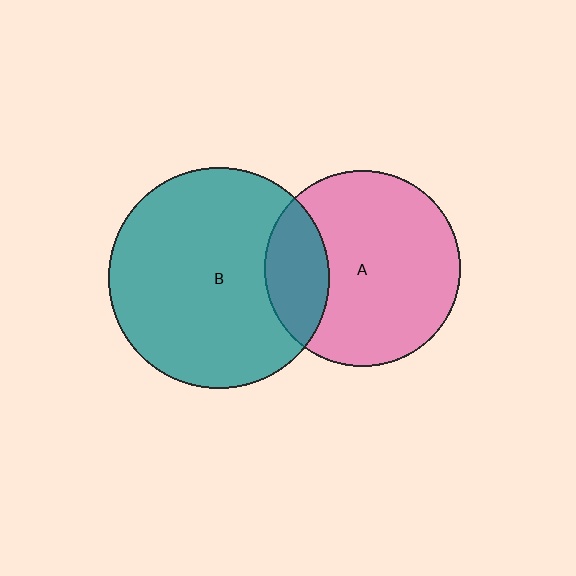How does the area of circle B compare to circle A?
Approximately 1.3 times.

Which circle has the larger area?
Circle B (teal).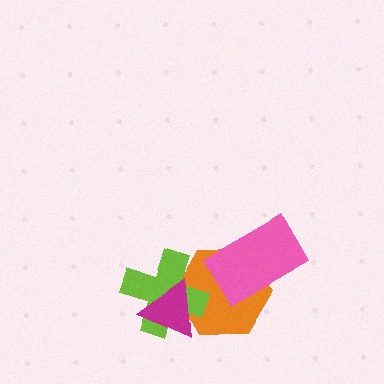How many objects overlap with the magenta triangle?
2 objects overlap with the magenta triangle.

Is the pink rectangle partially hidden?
No, no other shape covers it.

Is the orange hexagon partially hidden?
Yes, it is partially covered by another shape.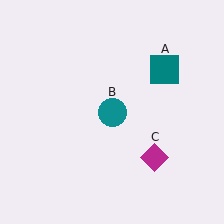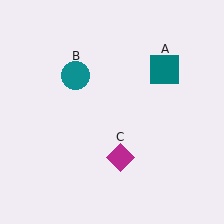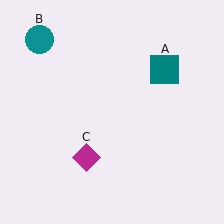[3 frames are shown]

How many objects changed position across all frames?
2 objects changed position: teal circle (object B), magenta diamond (object C).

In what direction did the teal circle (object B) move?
The teal circle (object B) moved up and to the left.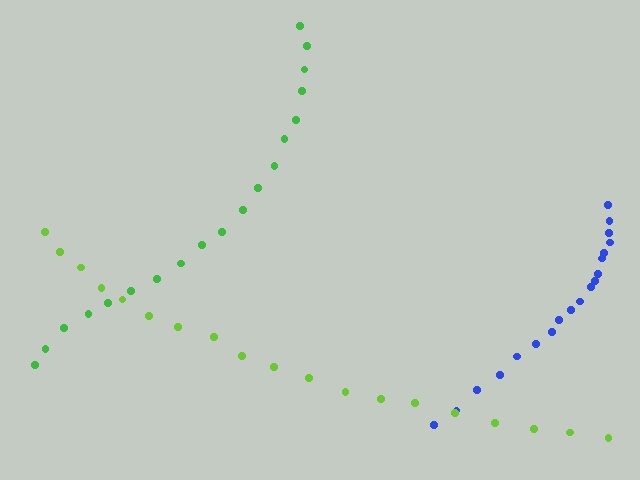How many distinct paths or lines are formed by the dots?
There are 3 distinct paths.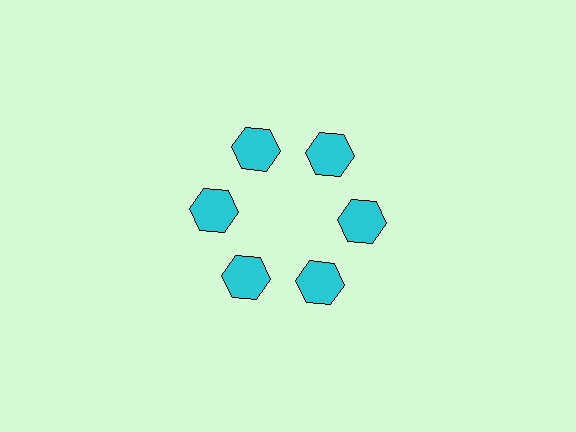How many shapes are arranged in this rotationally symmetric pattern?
There are 6 shapes, arranged in 6 groups of 1.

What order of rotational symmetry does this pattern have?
This pattern has 6-fold rotational symmetry.